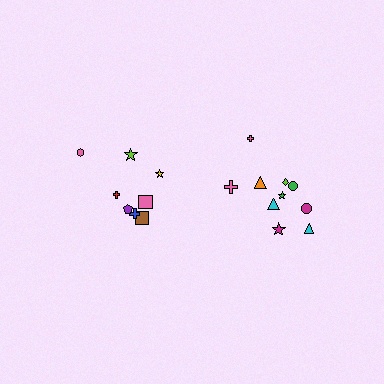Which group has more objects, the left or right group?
The right group.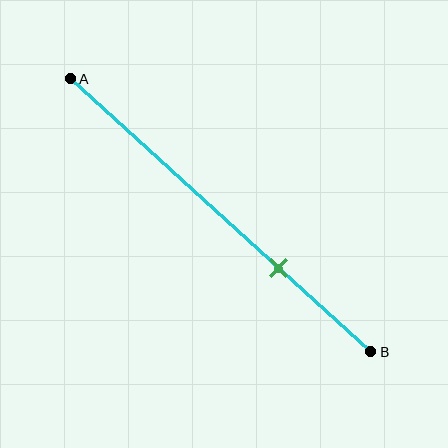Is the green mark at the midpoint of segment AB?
No, the mark is at about 70% from A, not at the 50% midpoint.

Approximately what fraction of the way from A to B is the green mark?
The green mark is approximately 70% of the way from A to B.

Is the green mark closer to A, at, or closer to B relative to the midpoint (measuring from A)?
The green mark is closer to point B than the midpoint of segment AB.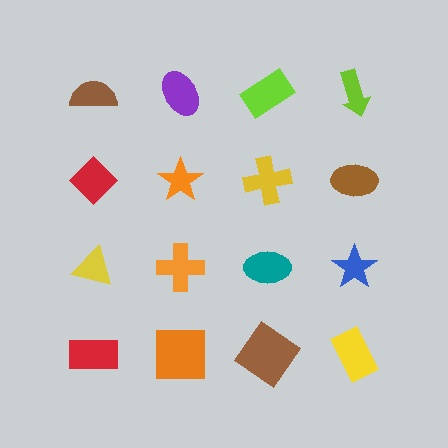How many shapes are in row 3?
4 shapes.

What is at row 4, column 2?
An orange square.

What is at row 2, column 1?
A red diamond.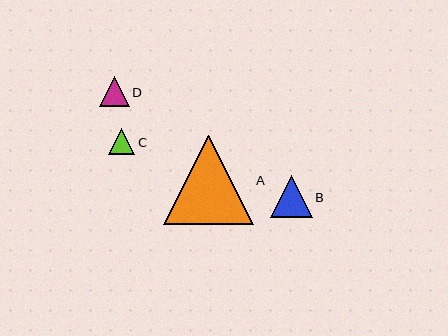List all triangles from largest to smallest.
From largest to smallest: A, B, D, C.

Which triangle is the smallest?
Triangle C is the smallest with a size of approximately 26 pixels.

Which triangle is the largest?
Triangle A is the largest with a size of approximately 89 pixels.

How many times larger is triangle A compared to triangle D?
Triangle A is approximately 3.0 times the size of triangle D.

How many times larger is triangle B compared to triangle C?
Triangle B is approximately 1.6 times the size of triangle C.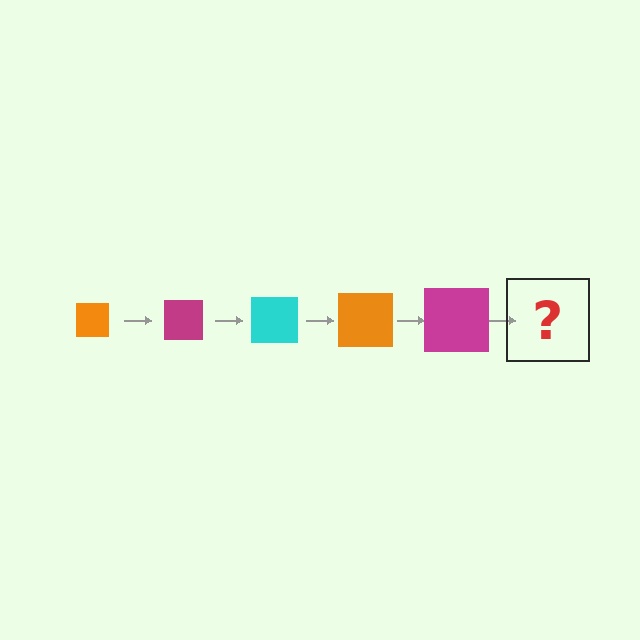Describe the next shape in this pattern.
It should be a cyan square, larger than the previous one.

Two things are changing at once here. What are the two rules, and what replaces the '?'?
The two rules are that the square grows larger each step and the color cycles through orange, magenta, and cyan. The '?' should be a cyan square, larger than the previous one.